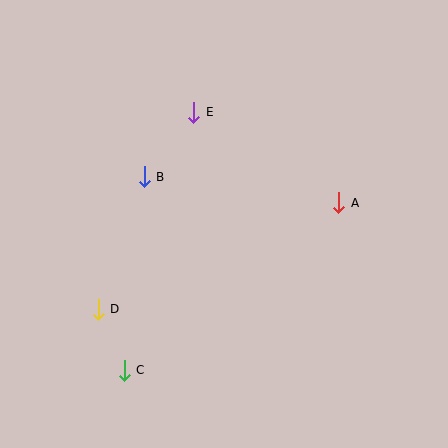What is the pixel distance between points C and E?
The distance between C and E is 267 pixels.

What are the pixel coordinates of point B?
Point B is at (144, 177).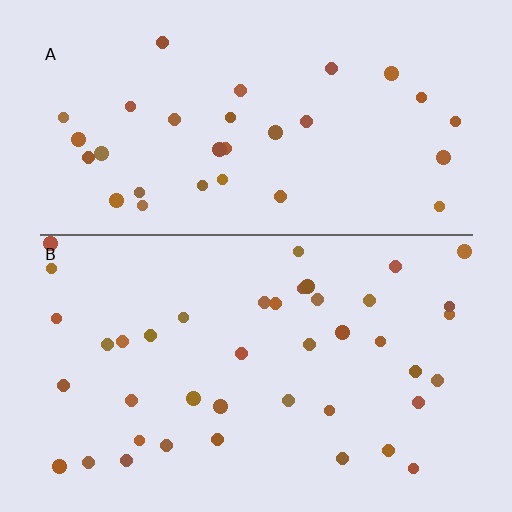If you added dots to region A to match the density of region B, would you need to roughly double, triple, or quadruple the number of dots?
Approximately double.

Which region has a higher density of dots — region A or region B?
B (the bottom).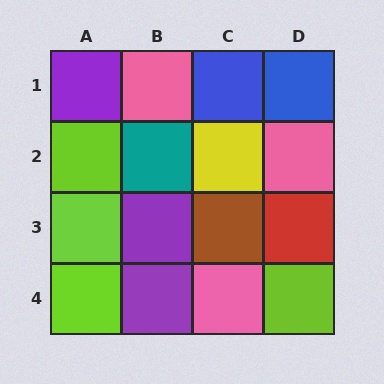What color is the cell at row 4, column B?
Purple.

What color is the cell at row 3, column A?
Lime.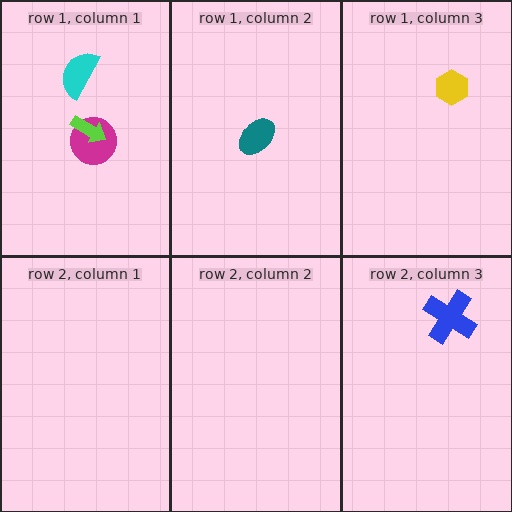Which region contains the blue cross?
The row 2, column 3 region.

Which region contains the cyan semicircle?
The row 1, column 1 region.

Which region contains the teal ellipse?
The row 1, column 2 region.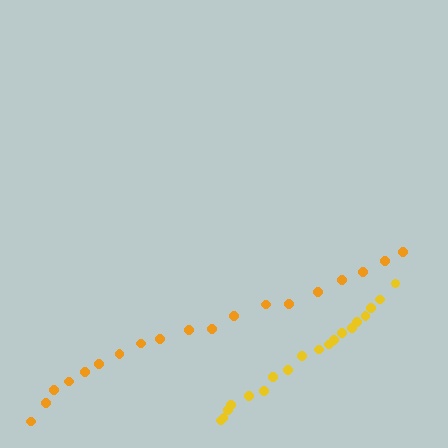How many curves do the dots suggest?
There are 2 distinct paths.